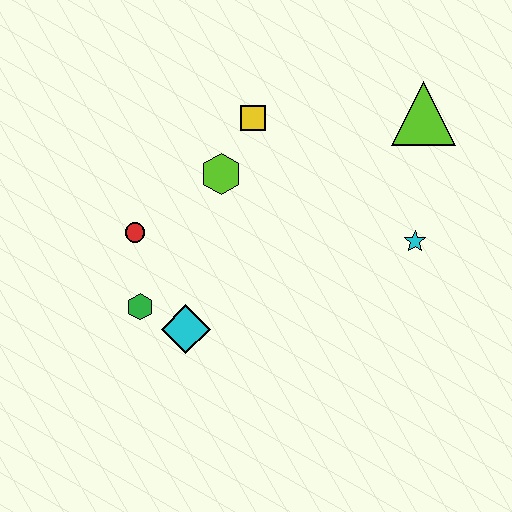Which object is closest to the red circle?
The green hexagon is closest to the red circle.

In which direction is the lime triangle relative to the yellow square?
The lime triangle is to the right of the yellow square.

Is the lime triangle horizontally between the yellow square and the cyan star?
No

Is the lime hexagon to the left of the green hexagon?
No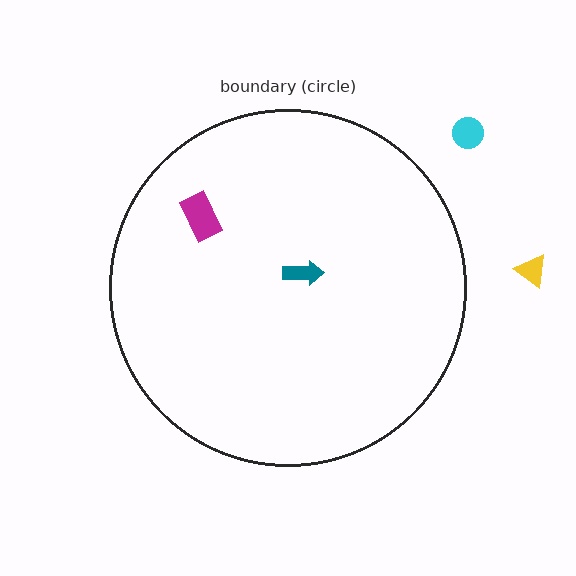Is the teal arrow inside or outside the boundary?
Inside.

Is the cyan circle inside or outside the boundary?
Outside.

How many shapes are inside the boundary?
2 inside, 2 outside.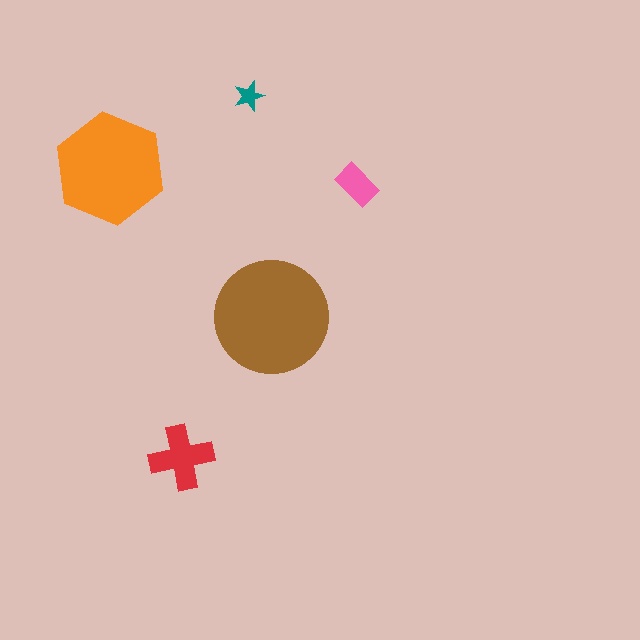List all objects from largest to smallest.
The brown circle, the orange hexagon, the red cross, the pink rectangle, the teal star.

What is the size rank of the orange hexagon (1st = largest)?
2nd.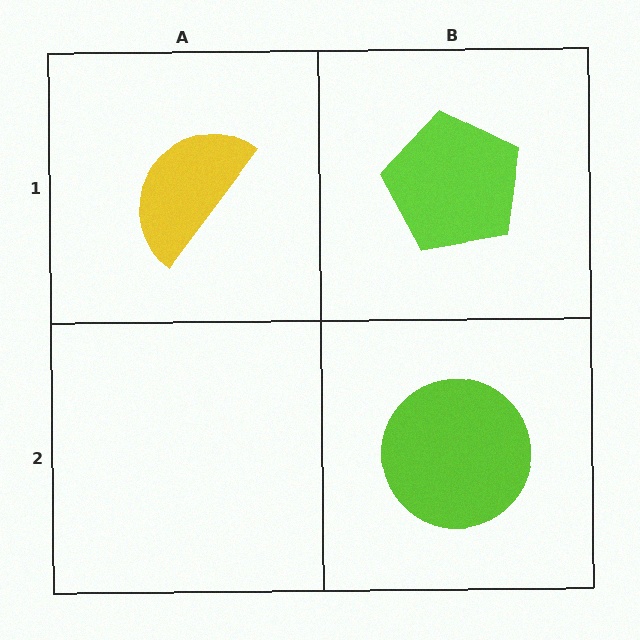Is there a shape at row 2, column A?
No, that cell is empty.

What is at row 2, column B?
A lime circle.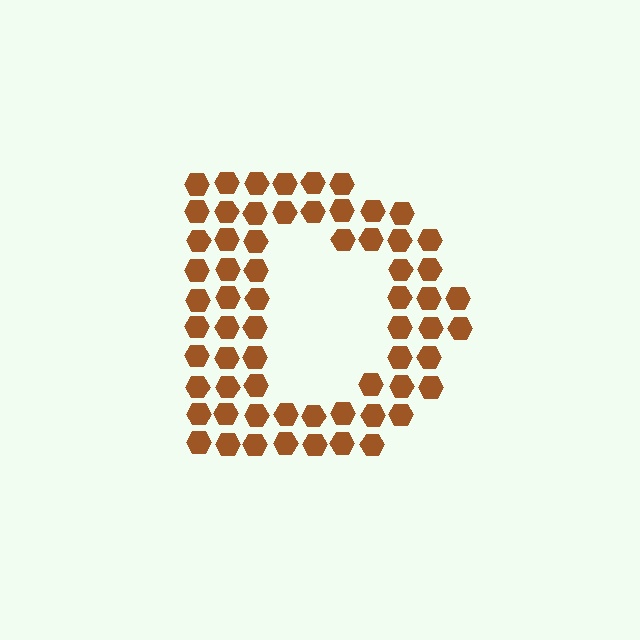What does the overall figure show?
The overall figure shows the letter D.